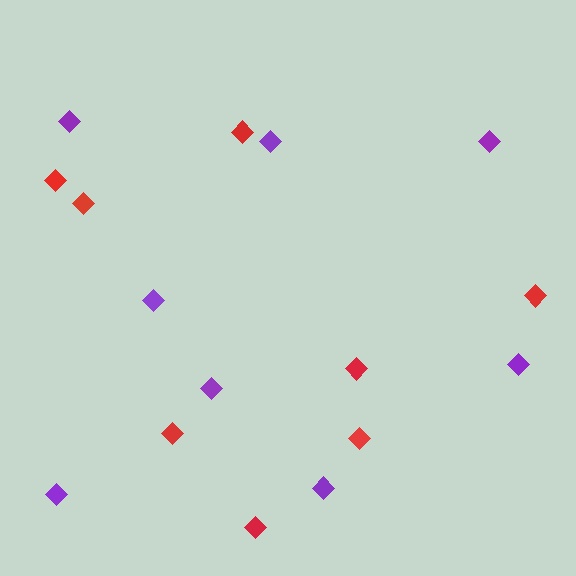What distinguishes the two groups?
There are 2 groups: one group of purple diamonds (8) and one group of red diamonds (8).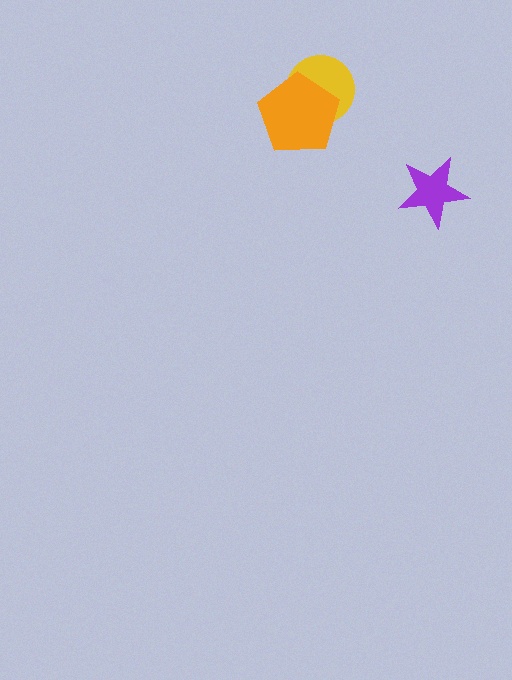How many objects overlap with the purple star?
0 objects overlap with the purple star.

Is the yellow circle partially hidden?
Yes, it is partially covered by another shape.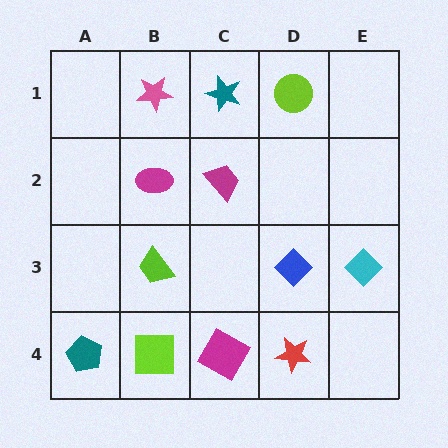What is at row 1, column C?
A teal star.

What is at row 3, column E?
A cyan diamond.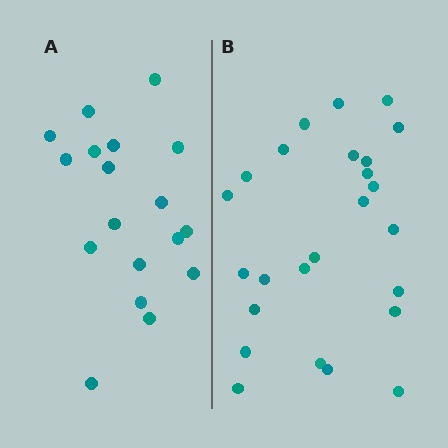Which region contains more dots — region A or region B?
Region B (the right region) has more dots.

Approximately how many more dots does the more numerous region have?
Region B has roughly 8 or so more dots than region A.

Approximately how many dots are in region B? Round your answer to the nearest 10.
About 20 dots. (The exact count is 25, which rounds to 20.)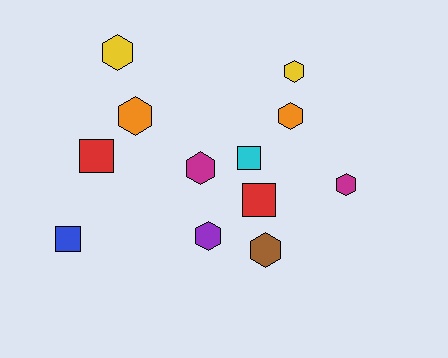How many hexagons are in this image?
There are 8 hexagons.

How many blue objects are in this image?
There is 1 blue object.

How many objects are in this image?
There are 12 objects.